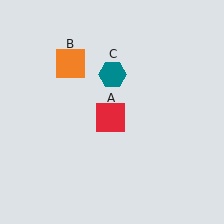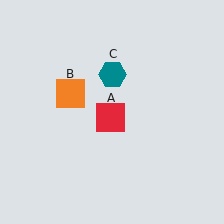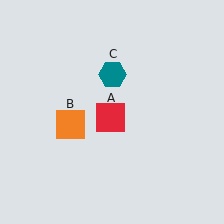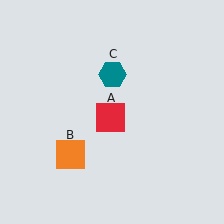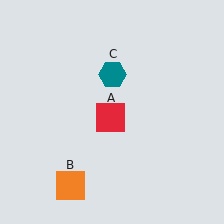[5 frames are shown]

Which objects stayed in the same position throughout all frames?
Red square (object A) and teal hexagon (object C) remained stationary.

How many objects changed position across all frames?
1 object changed position: orange square (object B).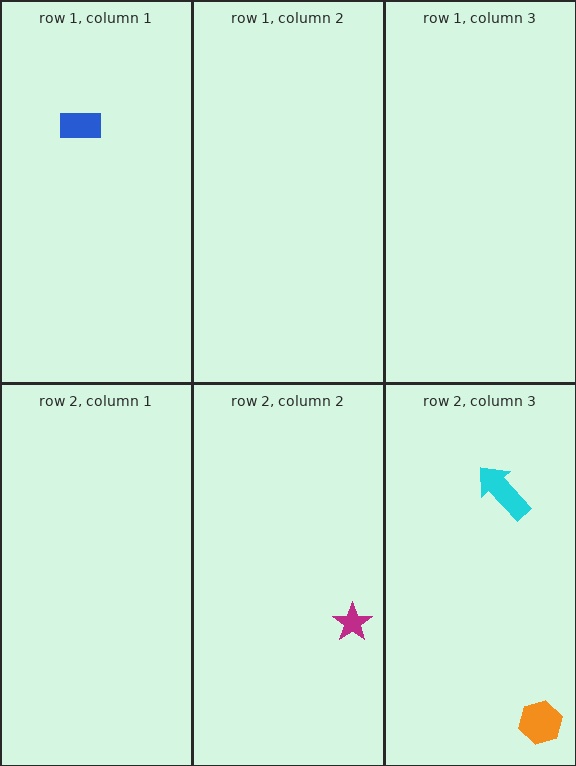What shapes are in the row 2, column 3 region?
The orange hexagon, the cyan arrow.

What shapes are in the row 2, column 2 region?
The magenta star.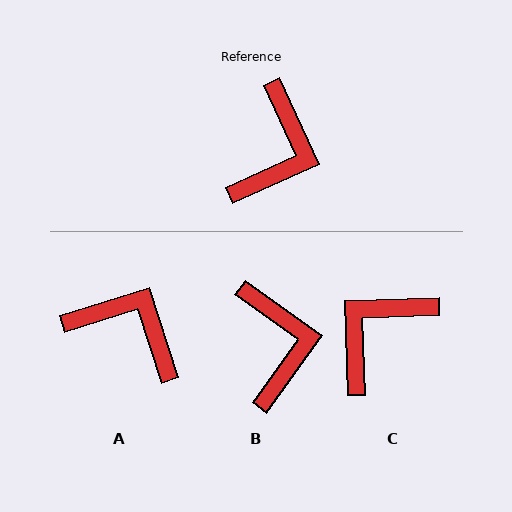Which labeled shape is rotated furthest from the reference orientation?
C, about 157 degrees away.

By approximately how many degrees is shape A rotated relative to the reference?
Approximately 83 degrees counter-clockwise.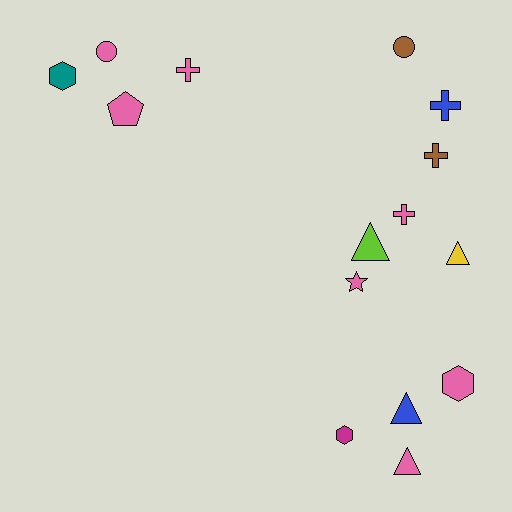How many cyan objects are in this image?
There are no cyan objects.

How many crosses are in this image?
There are 4 crosses.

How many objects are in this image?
There are 15 objects.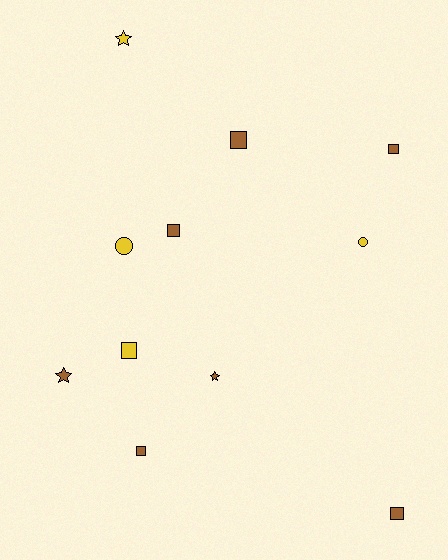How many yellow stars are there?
There is 1 yellow star.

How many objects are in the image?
There are 11 objects.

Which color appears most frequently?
Brown, with 7 objects.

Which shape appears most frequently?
Square, with 6 objects.